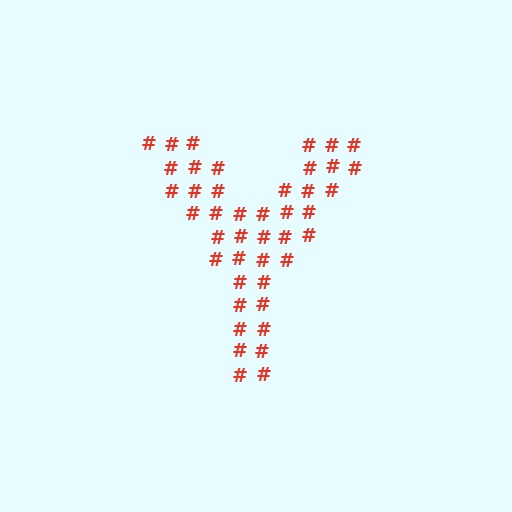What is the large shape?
The large shape is the letter Y.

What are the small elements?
The small elements are hash symbols.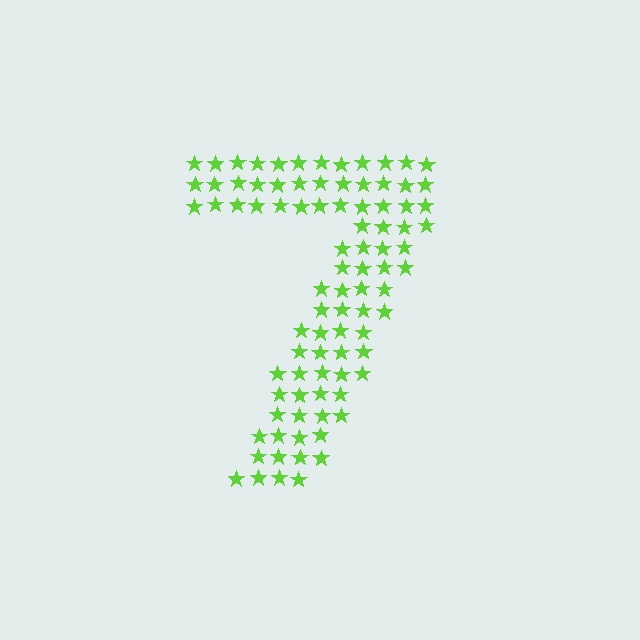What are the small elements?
The small elements are stars.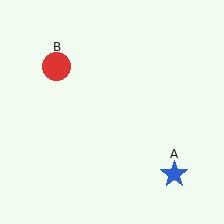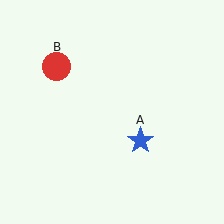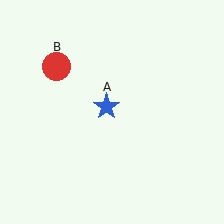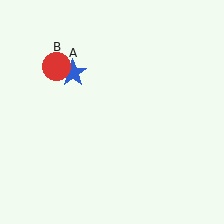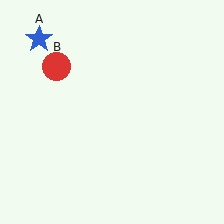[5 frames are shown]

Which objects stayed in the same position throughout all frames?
Red circle (object B) remained stationary.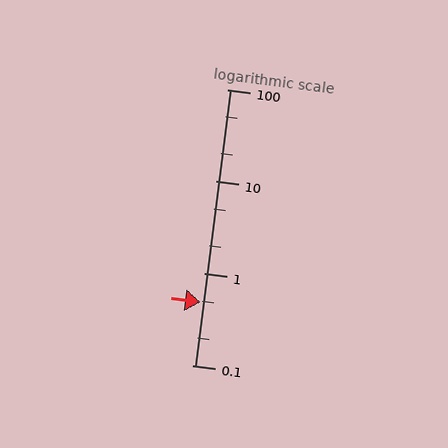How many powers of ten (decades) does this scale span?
The scale spans 3 decades, from 0.1 to 100.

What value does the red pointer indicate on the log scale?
The pointer indicates approximately 0.49.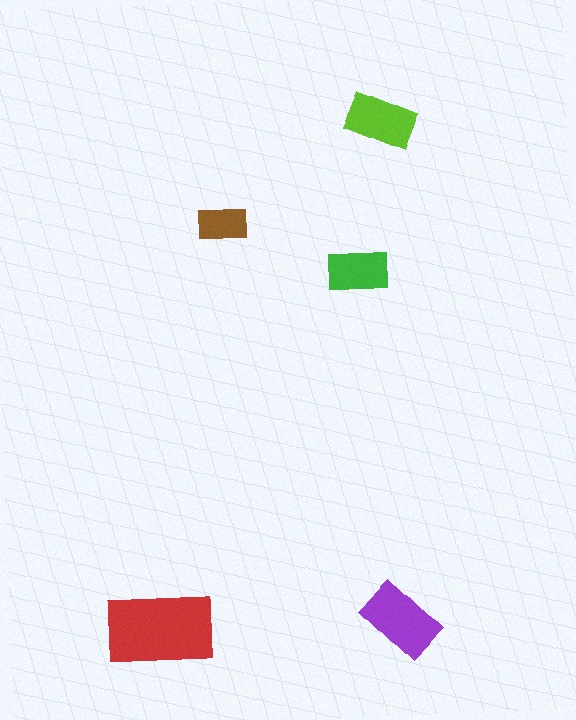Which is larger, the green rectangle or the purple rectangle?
The purple one.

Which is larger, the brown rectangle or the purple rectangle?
The purple one.